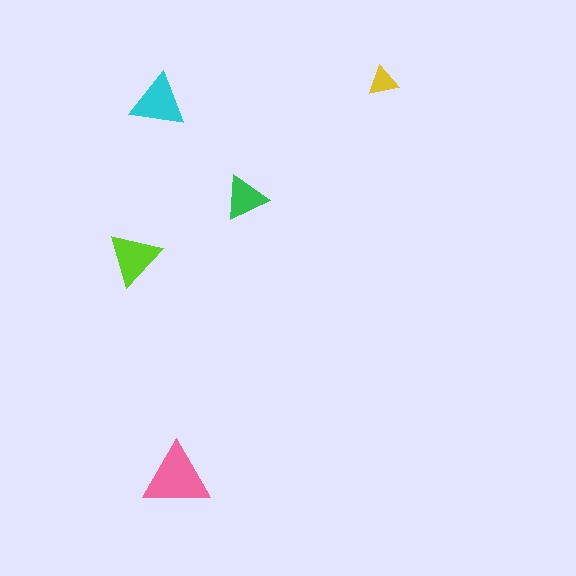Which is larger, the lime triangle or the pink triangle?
The pink one.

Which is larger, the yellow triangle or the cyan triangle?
The cyan one.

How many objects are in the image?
There are 5 objects in the image.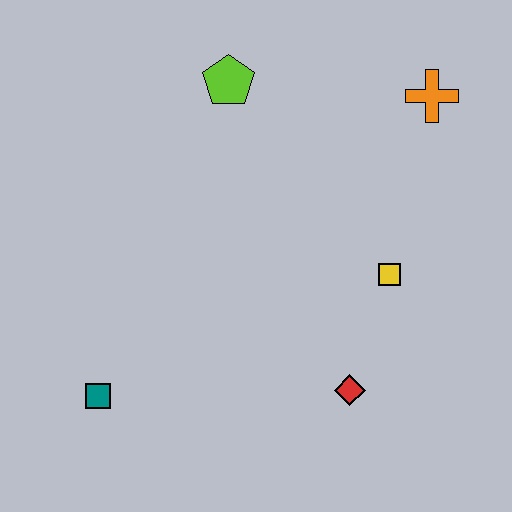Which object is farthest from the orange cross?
The teal square is farthest from the orange cross.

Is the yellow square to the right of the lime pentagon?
Yes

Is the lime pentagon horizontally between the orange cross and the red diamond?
No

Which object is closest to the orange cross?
The yellow square is closest to the orange cross.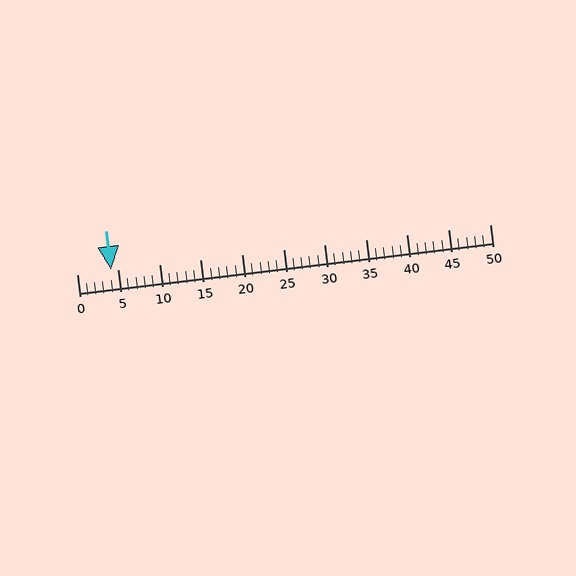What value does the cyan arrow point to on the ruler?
The cyan arrow points to approximately 4.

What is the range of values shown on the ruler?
The ruler shows values from 0 to 50.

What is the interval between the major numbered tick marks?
The major tick marks are spaced 5 units apart.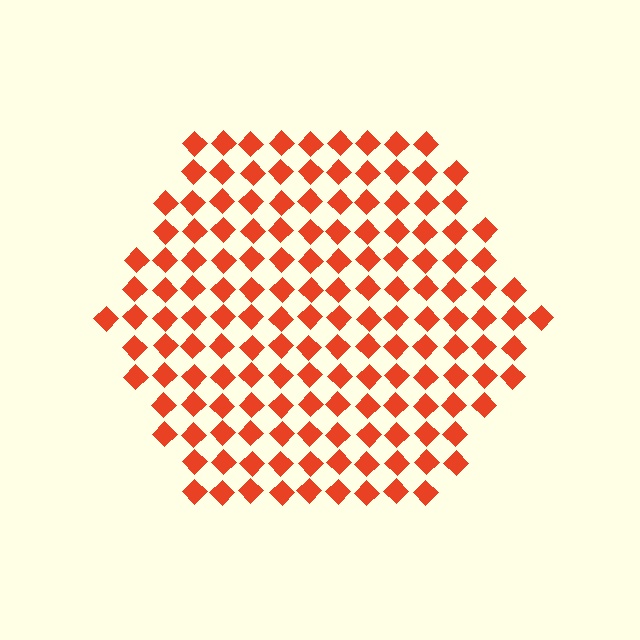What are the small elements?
The small elements are diamonds.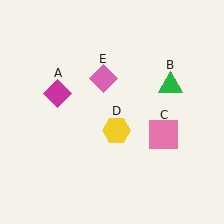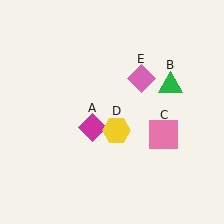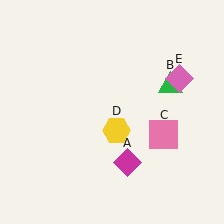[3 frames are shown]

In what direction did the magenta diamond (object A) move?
The magenta diamond (object A) moved down and to the right.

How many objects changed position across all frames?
2 objects changed position: magenta diamond (object A), pink diamond (object E).